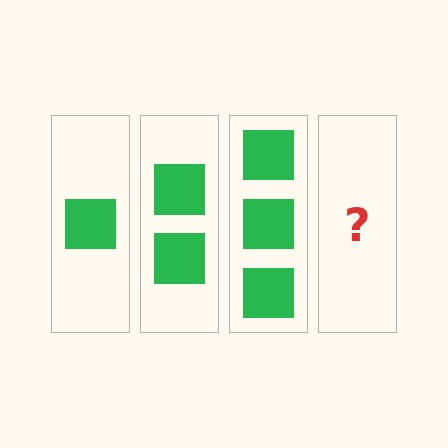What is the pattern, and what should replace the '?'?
The pattern is that each step adds one more square. The '?' should be 4 squares.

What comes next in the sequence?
The next element should be 4 squares.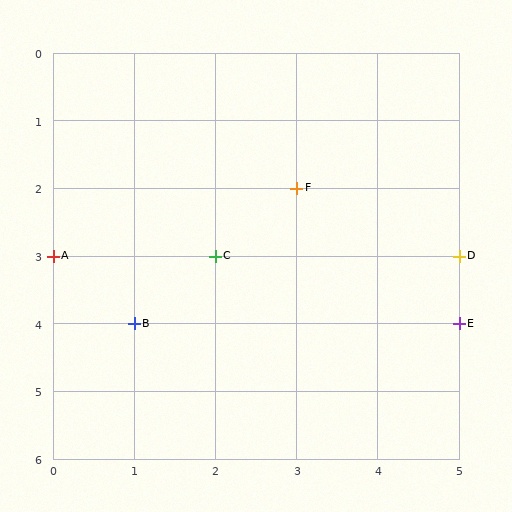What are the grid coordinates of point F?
Point F is at grid coordinates (3, 2).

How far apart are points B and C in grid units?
Points B and C are 1 column and 1 row apart (about 1.4 grid units diagonally).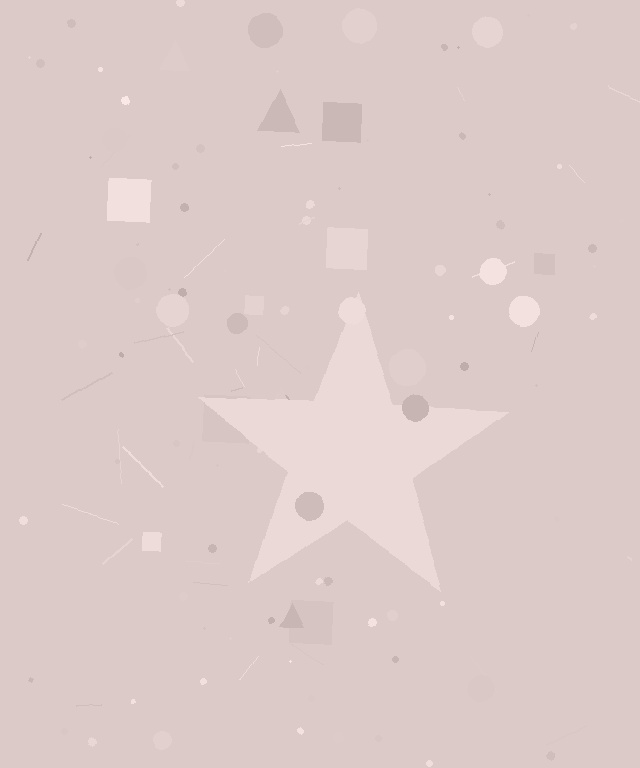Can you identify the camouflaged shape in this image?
The camouflaged shape is a star.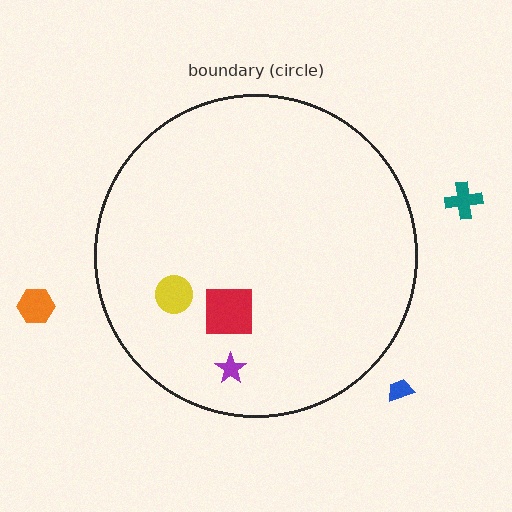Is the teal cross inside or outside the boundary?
Outside.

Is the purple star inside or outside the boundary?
Inside.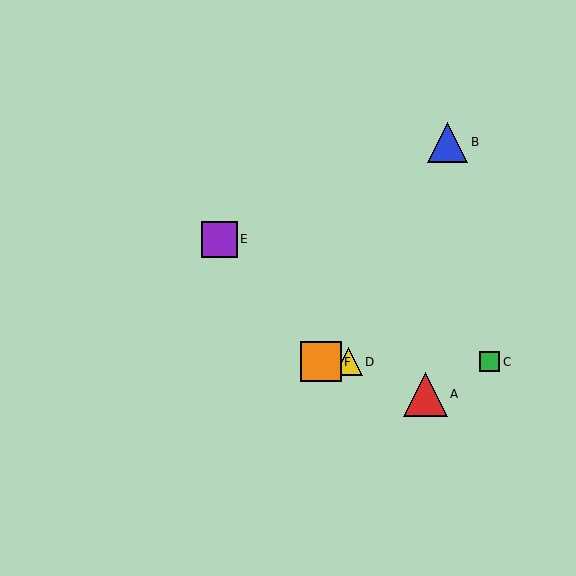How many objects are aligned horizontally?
3 objects (C, D, F) are aligned horizontally.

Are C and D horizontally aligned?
Yes, both are at y≈362.